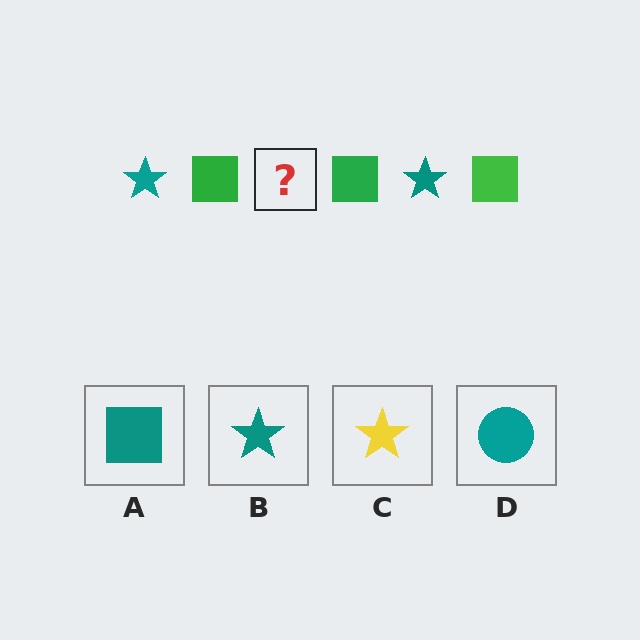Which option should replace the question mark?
Option B.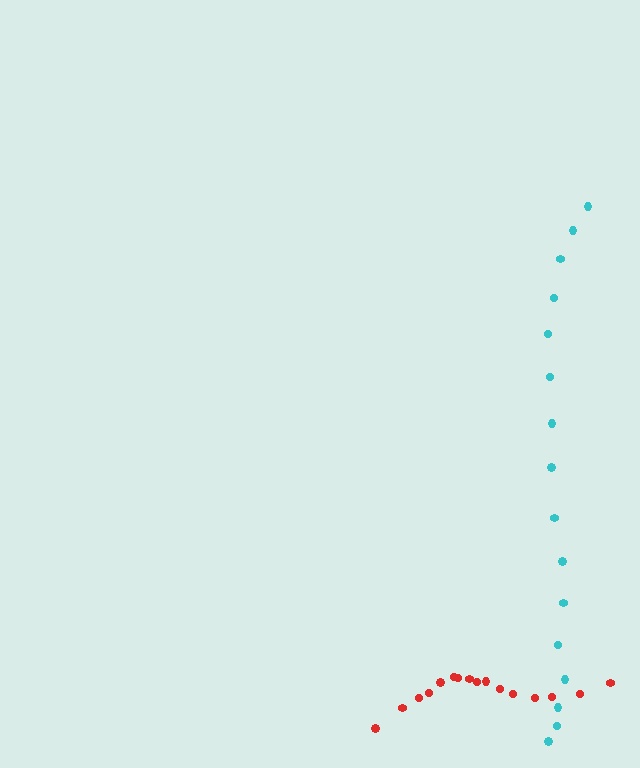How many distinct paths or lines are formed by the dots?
There are 2 distinct paths.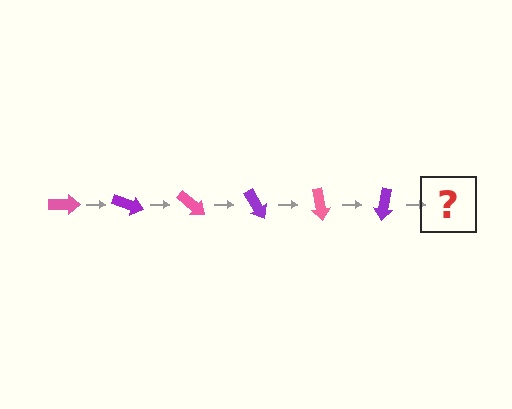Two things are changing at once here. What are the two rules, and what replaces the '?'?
The two rules are that it rotates 20 degrees each step and the color cycles through pink and purple. The '?' should be a pink arrow, rotated 120 degrees from the start.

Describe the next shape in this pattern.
It should be a pink arrow, rotated 120 degrees from the start.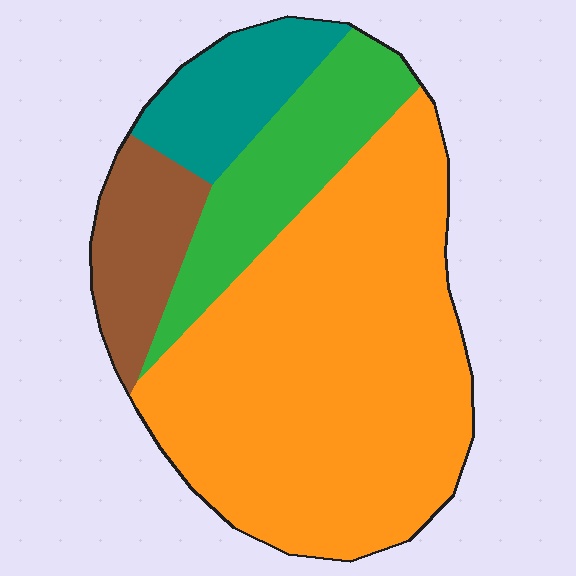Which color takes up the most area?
Orange, at roughly 60%.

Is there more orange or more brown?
Orange.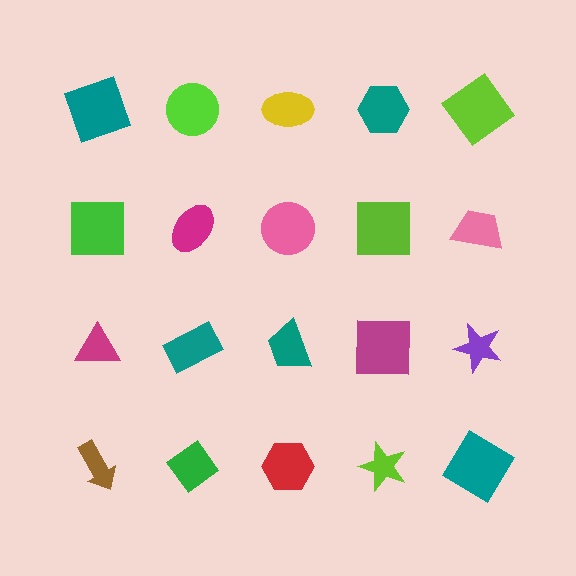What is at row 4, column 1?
A brown arrow.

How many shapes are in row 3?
5 shapes.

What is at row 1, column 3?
A yellow ellipse.